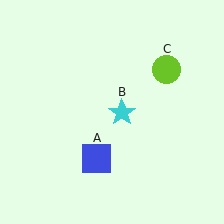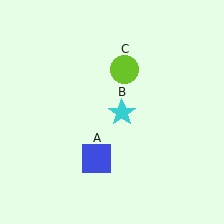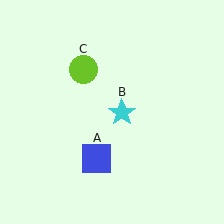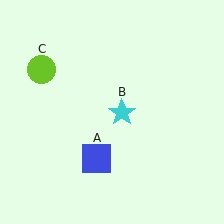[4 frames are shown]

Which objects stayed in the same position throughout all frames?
Blue square (object A) and cyan star (object B) remained stationary.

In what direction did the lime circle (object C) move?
The lime circle (object C) moved left.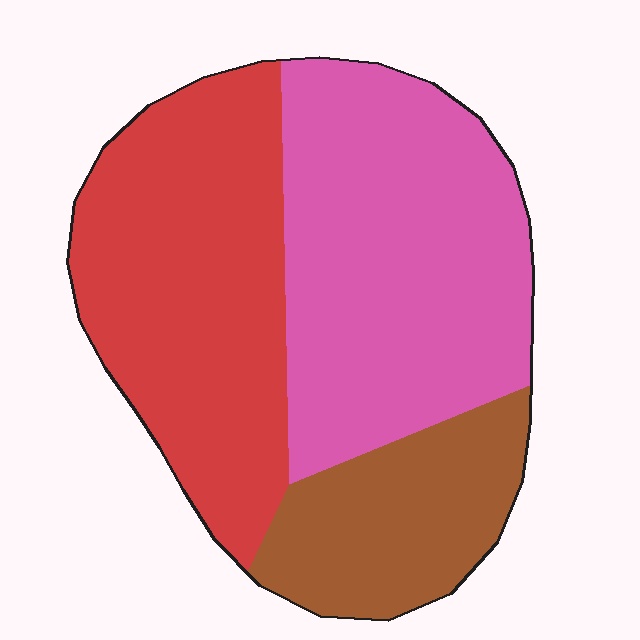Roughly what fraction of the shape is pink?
Pink takes up about two fifths (2/5) of the shape.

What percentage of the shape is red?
Red covers about 40% of the shape.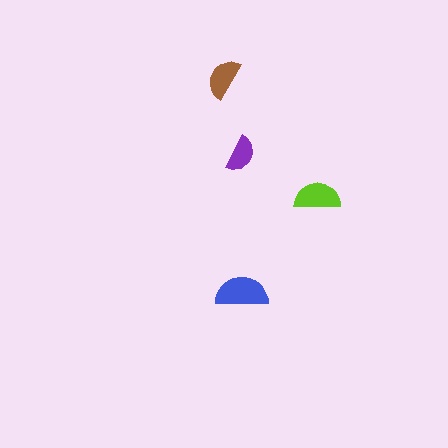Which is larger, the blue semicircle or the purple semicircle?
The blue one.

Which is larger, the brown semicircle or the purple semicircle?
The brown one.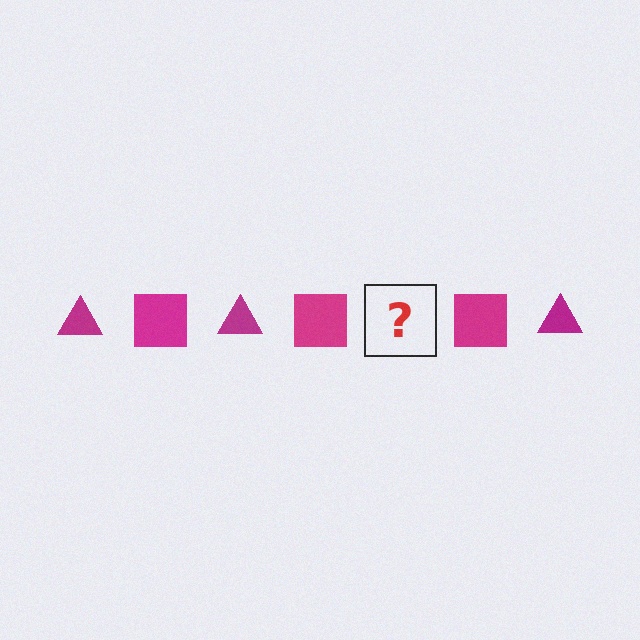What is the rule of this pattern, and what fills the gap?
The rule is that the pattern cycles through triangle, square shapes in magenta. The gap should be filled with a magenta triangle.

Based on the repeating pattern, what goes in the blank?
The blank should be a magenta triangle.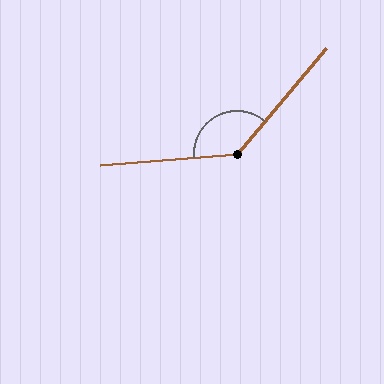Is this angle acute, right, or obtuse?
It is obtuse.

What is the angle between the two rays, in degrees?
Approximately 135 degrees.